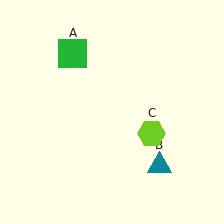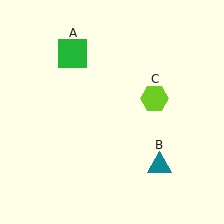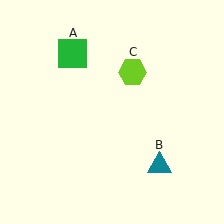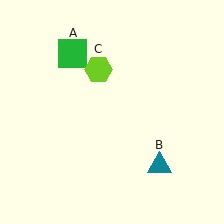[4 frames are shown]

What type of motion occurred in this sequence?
The lime hexagon (object C) rotated counterclockwise around the center of the scene.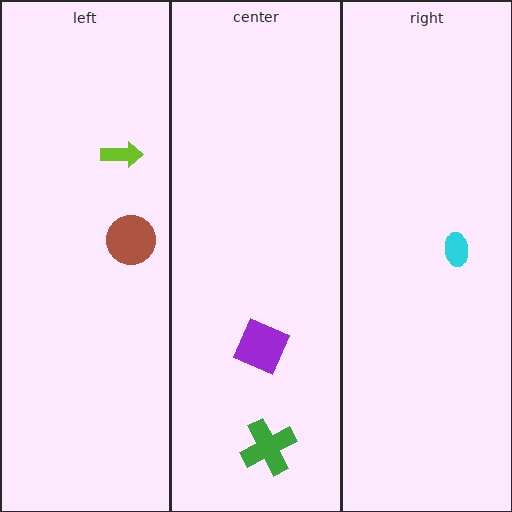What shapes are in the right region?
The cyan ellipse.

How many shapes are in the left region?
2.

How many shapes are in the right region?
1.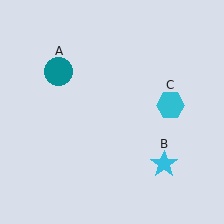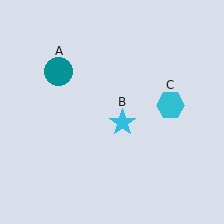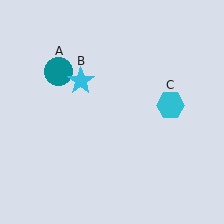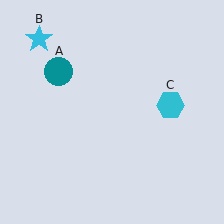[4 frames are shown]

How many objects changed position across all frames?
1 object changed position: cyan star (object B).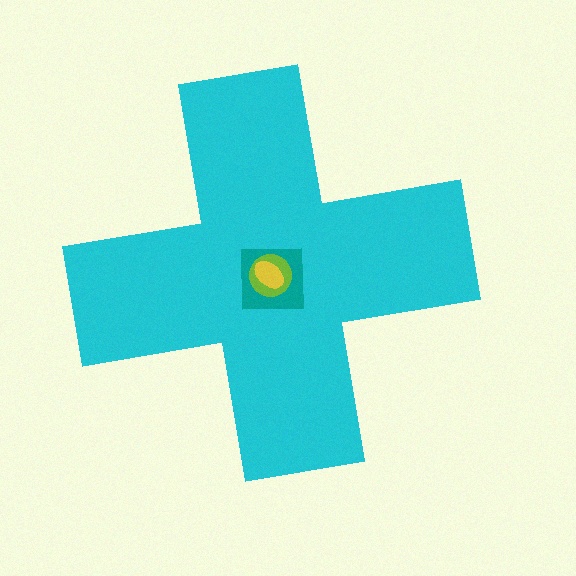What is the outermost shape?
The cyan cross.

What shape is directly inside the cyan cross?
The teal square.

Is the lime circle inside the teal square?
Yes.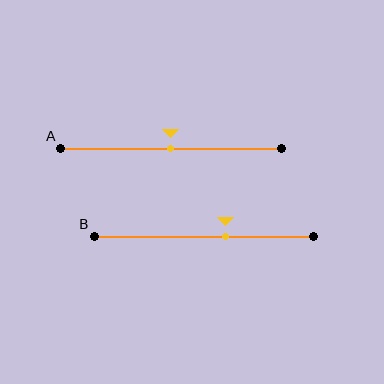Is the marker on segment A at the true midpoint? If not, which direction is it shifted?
Yes, the marker on segment A is at the true midpoint.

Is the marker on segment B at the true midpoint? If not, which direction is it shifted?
No, the marker on segment B is shifted to the right by about 10% of the segment length.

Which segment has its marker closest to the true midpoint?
Segment A has its marker closest to the true midpoint.